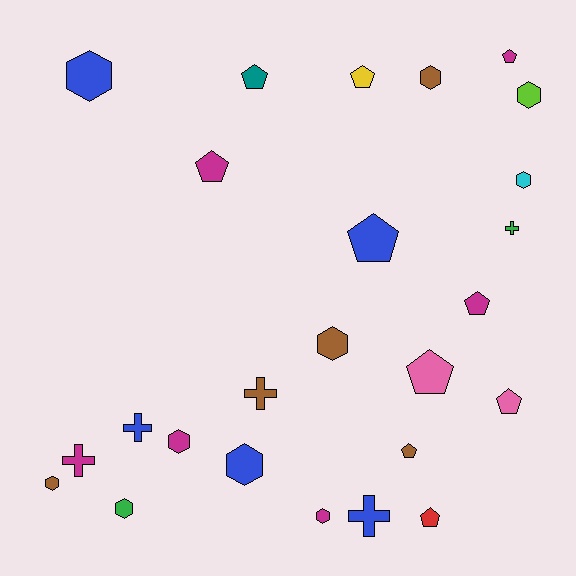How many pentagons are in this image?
There are 10 pentagons.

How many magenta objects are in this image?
There are 6 magenta objects.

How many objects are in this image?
There are 25 objects.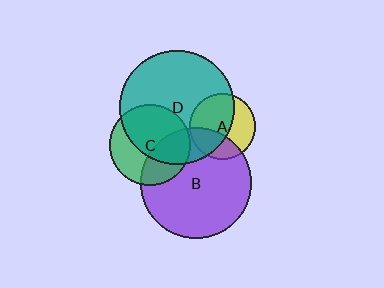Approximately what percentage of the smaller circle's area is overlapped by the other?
Approximately 35%.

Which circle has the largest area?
Circle D (teal).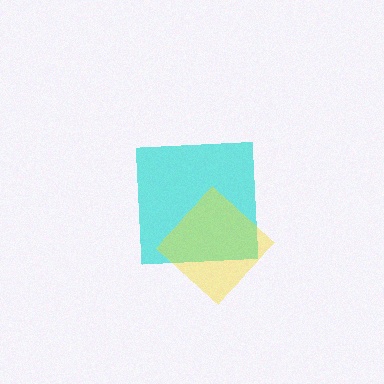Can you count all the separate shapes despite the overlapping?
Yes, there are 2 separate shapes.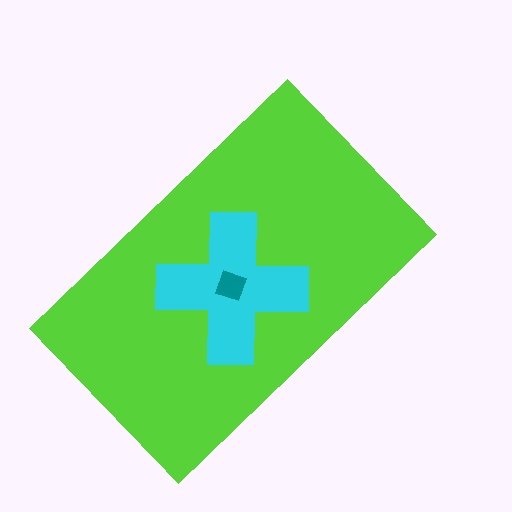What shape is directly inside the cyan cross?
The teal square.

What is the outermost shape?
The lime rectangle.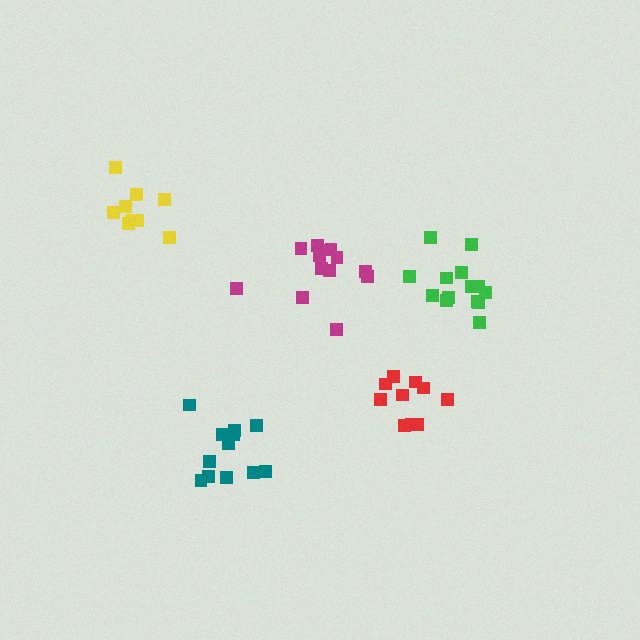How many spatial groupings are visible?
There are 5 spatial groupings.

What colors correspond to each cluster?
The clusters are colored: yellow, red, teal, green, magenta.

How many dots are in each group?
Group 1: 9 dots, Group 2: 10 dots, Group 3: 13 dots, Group 4: 14 dots, Group 5: 13 dots (59 total).